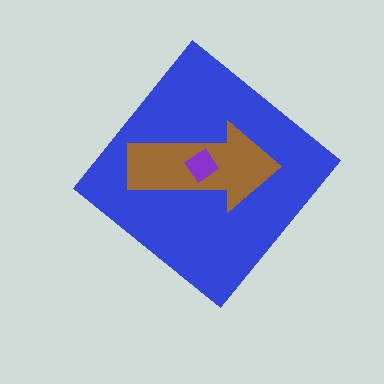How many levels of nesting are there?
3.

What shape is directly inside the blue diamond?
The brown arrow.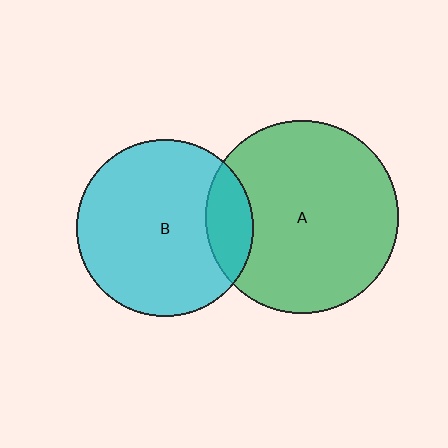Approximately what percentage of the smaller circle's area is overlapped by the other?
Approximately 15%.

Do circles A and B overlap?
Yes.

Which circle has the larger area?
Circle A (green).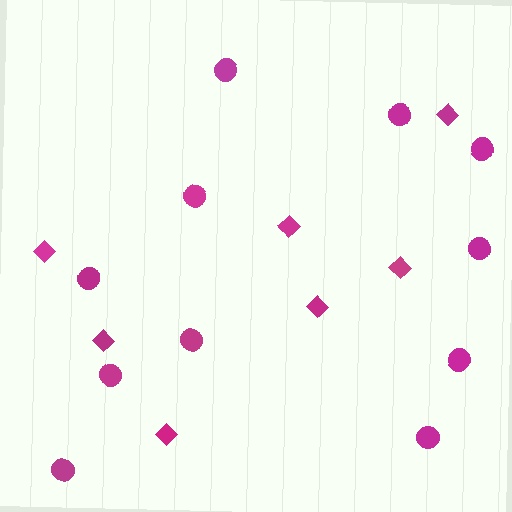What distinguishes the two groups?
There are 2 groups: one group of circles (11) and one group of diamonds (7).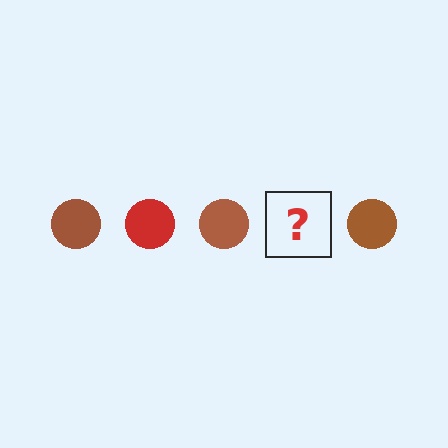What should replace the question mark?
The question mark should be replaced with a red circle.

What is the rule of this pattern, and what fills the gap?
The rule is that the pattern cycles through brown, red circles. The gap should be filled with a red circle.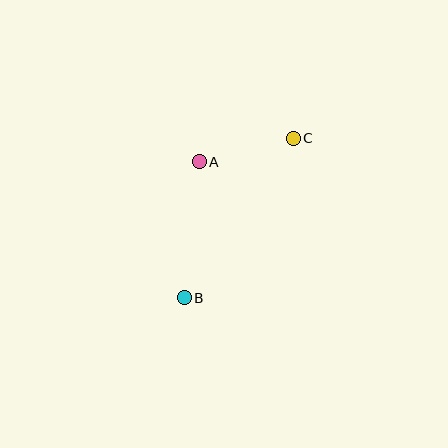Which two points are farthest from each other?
Points B and C are farthest from each other.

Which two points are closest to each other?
Points A and C are closest to each other.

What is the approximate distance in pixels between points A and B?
The distance between A and B is approximately 137 pixels.